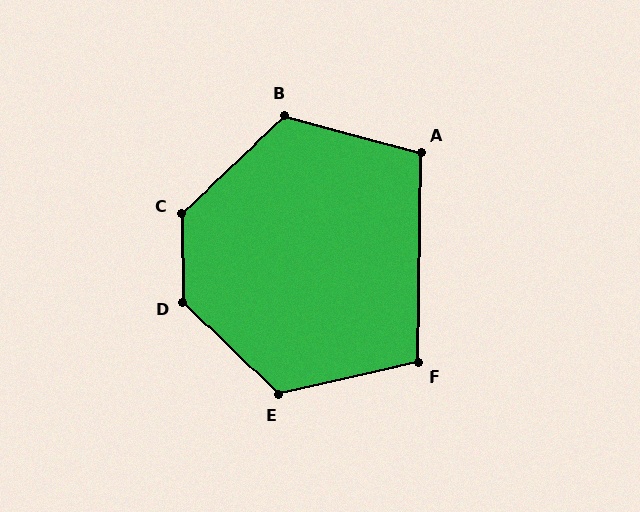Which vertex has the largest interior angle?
D, at approximately 135 degrees.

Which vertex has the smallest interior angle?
F, at approximately 104 degrees.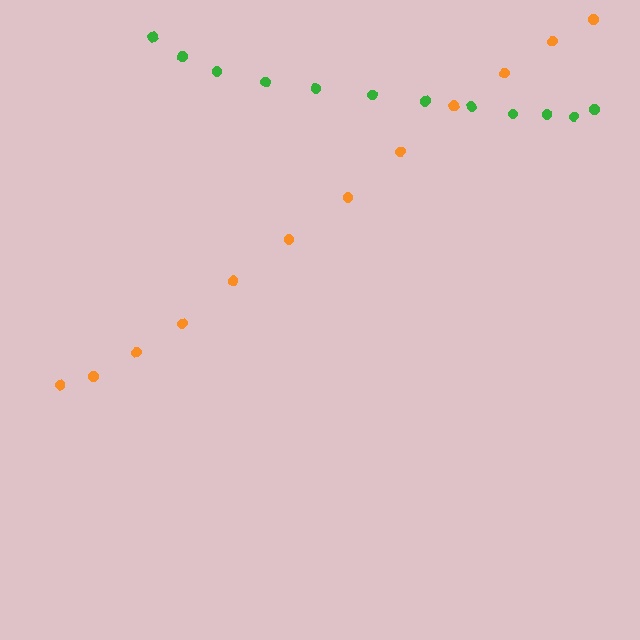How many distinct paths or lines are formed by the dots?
There are 2 distinct paths.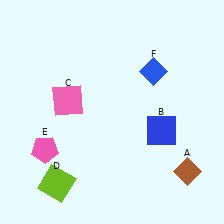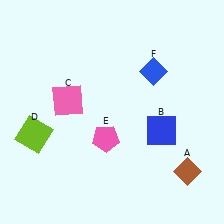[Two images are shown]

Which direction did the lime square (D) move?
The lime square (D) moved up.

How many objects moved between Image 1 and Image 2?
2 objects moved between the two images.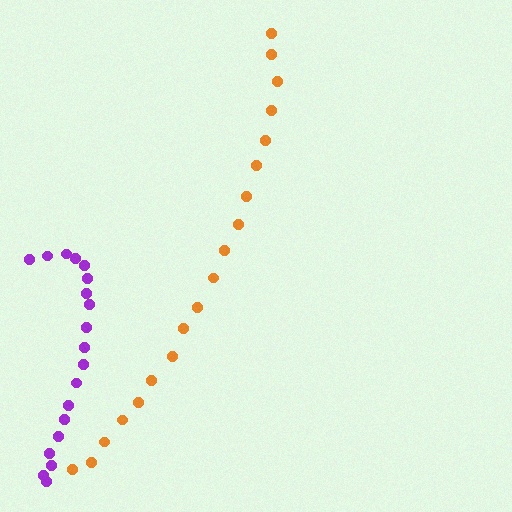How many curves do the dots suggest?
There are 2 distinct paths.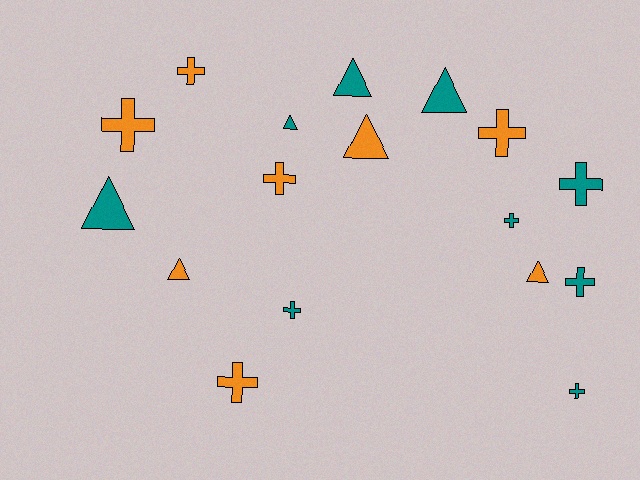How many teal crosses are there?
There are 5 teal crosses.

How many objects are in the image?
There are 17 objects.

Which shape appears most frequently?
Cross, with 10 objects.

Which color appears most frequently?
Teal, with 9 objects.